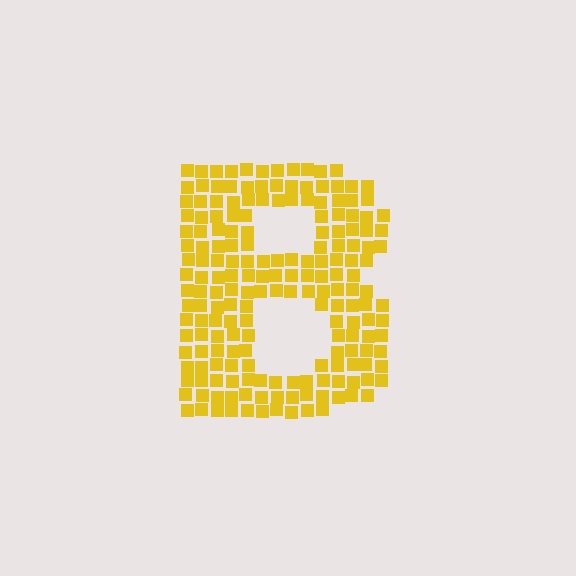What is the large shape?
The large shape is the letter B.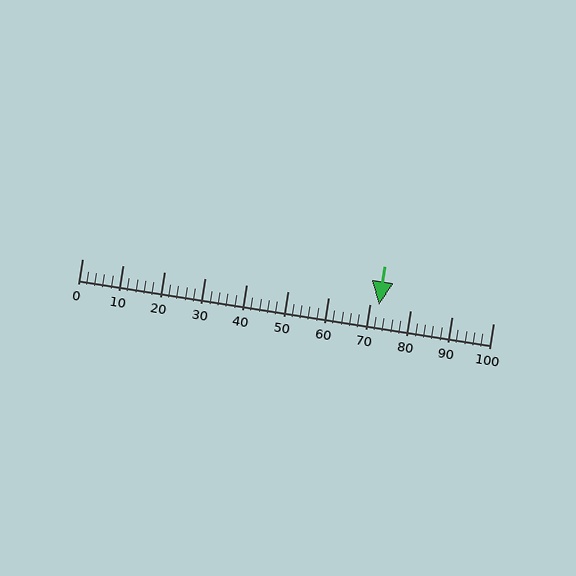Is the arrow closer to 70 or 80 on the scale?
The arrow is closer to 70.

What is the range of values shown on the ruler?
The ruler shows values from 0 to 100.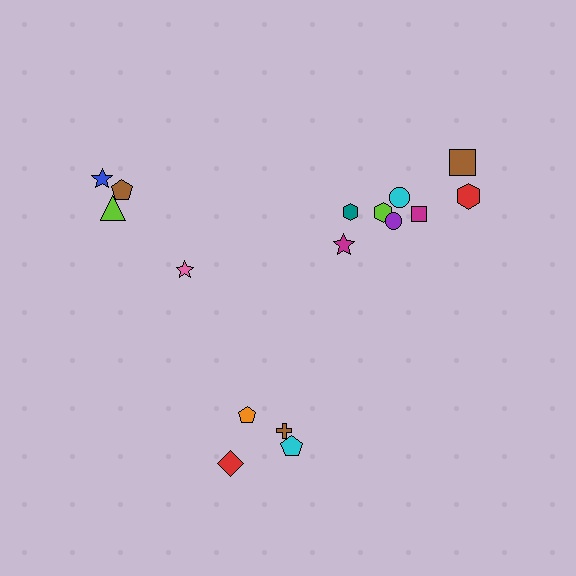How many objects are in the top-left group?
There are 4 objects.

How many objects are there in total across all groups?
There are 16 objects.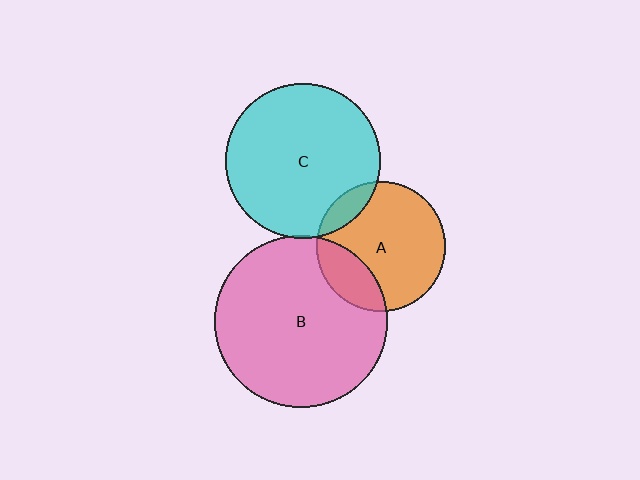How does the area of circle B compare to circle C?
Approximately 1.2 times.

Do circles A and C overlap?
Yes.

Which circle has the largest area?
Circle B (pink).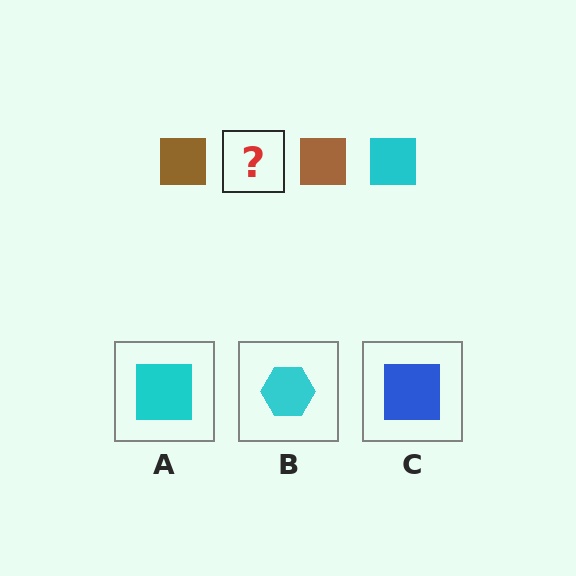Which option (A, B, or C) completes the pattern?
A.